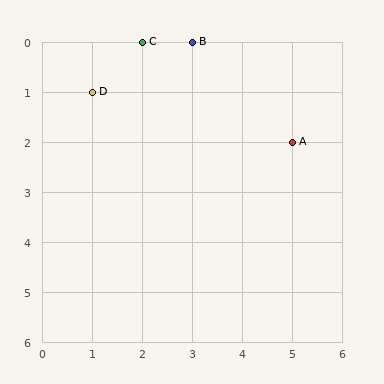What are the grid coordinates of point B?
Point B is at grid coordinates (3, 0).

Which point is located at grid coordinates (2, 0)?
Point C is at (2, 0).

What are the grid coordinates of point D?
Point D is at grid coordinates (1, 1).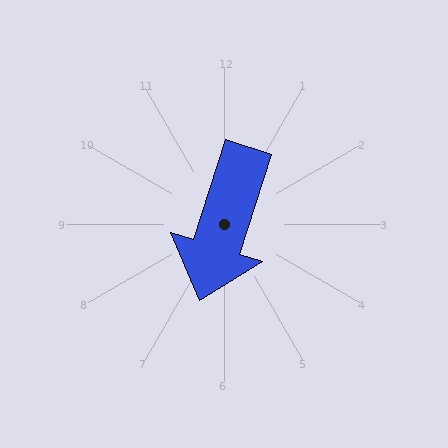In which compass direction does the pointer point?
South.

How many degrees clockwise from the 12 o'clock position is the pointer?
Approximately 197 degrees.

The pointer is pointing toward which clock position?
Roughly 7 o'clock.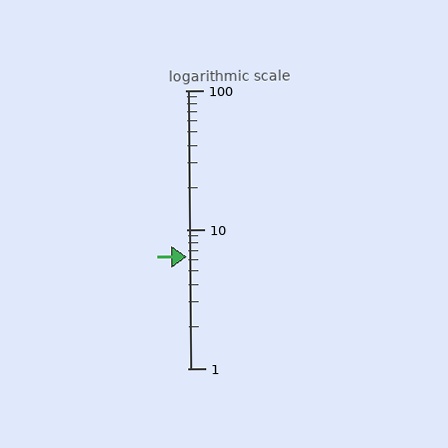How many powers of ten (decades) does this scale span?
The scale spans 2 decades, from 1 to 100.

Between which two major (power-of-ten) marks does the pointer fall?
The pointer is between 1 and 10.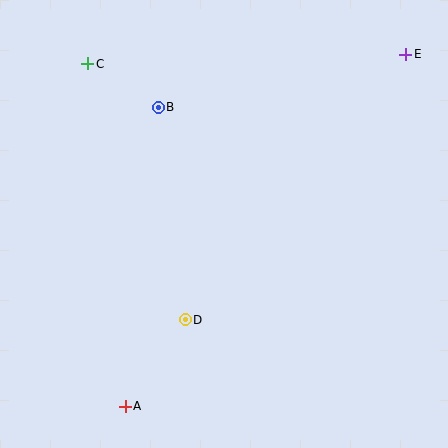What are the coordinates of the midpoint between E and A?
The midpoint between E and A is at (266, 230).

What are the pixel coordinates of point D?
Point D is at (185, 320).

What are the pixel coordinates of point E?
Point E is at (406, 55).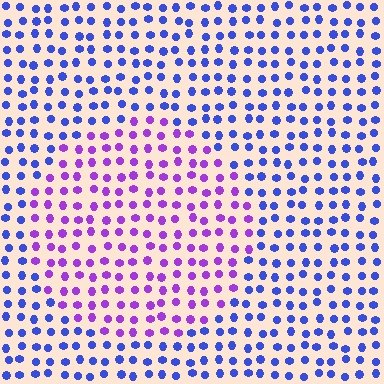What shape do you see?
I see a circle.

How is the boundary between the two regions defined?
The boundary is defined purely by a slight shift in hue (about 48 degrees). Spacing, size, and orientation are identical on both sides.